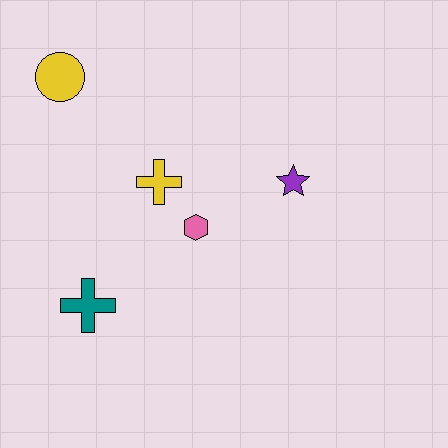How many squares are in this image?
There are no squares.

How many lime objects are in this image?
There are no lime objects.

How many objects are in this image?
There are 5 objects.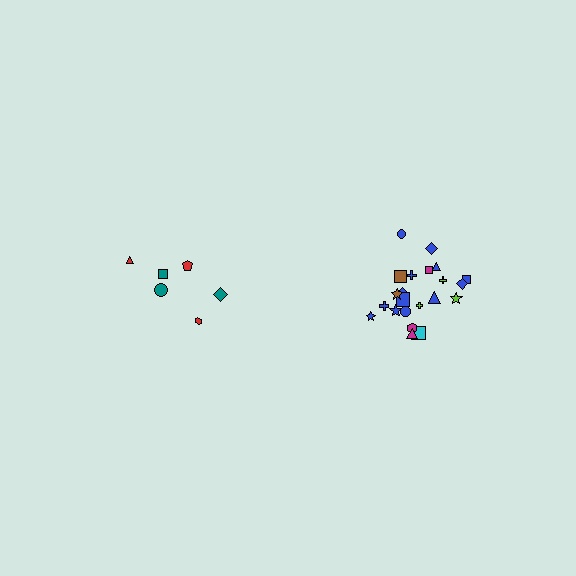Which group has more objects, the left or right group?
The right group.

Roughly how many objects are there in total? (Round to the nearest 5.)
Roughly 30 objects in total.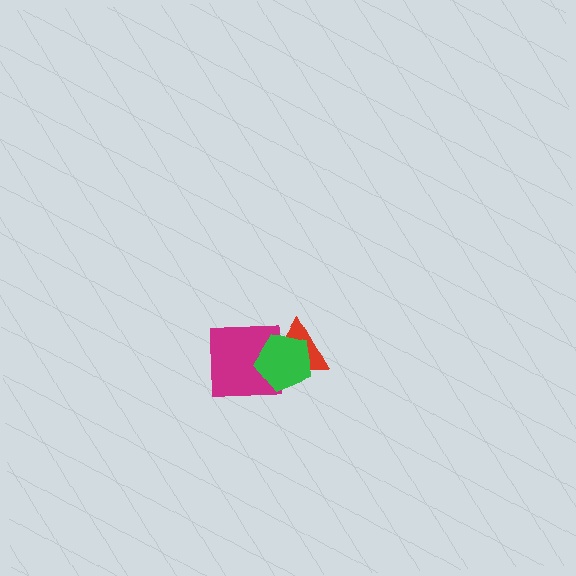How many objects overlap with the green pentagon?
2 objects overlap with the green pentagon.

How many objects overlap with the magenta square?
2 objects overlap with the magenta square.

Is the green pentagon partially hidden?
No, no other shape covers it.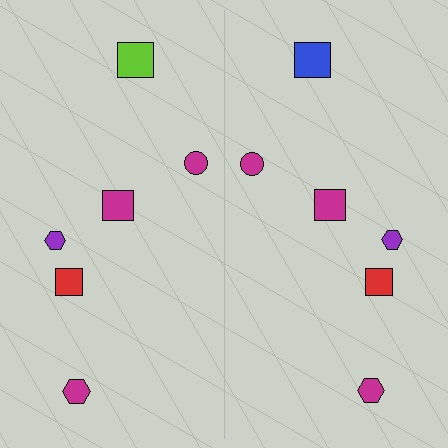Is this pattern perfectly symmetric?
No, the pattern is not perfectly symmetric. The blue square on the right side breaks the symmetry — its mirror counterpart is lime.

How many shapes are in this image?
There are 12 shapes in this image.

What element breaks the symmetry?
The blue square on the right side breaks the symmetry — its mirror counterpart is lime.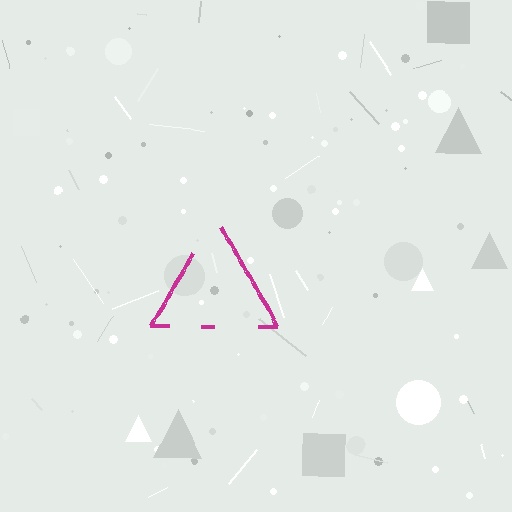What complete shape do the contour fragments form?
The contour fragments form a triangle.